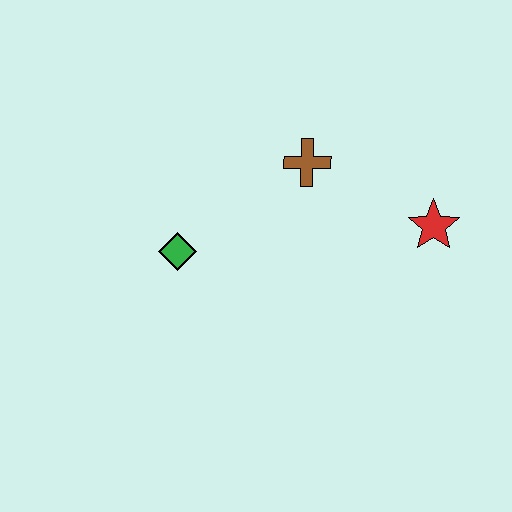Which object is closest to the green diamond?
The brown cross is closest to the green diamond.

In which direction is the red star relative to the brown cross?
The red star is to the right of the brown cross.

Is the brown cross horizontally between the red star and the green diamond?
Yes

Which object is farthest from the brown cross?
The green diamond is farthest from the brown cross.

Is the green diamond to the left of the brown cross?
Yes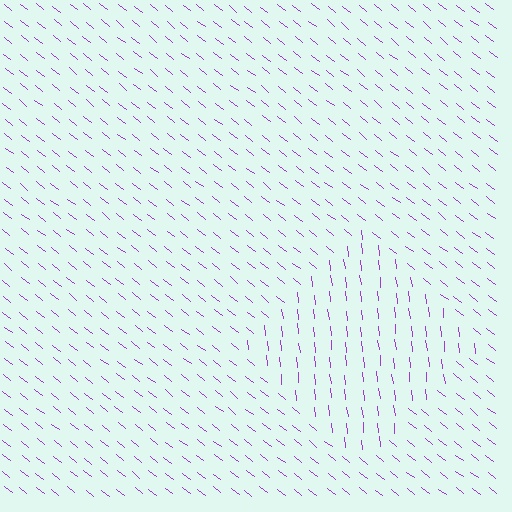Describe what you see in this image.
The image is filled with small purple line segments. A diamond region in the image has lines oriented differently from the surrounding lines, creating a visible texture boundary.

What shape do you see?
I see a diamond.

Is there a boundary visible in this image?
Yes, there is a texture boundary formed by a change in line orientation.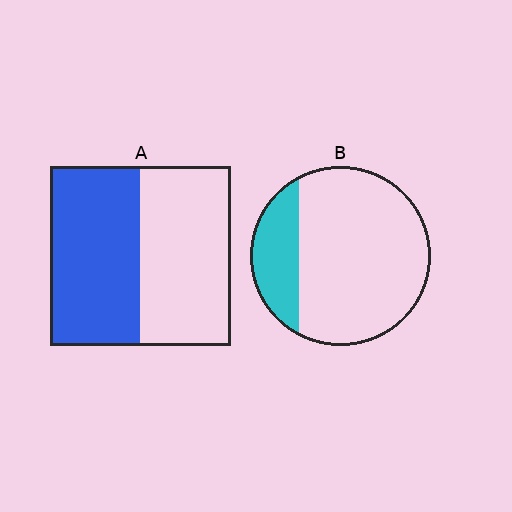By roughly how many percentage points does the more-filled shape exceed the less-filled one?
By roughly 30 percentage points (A over B).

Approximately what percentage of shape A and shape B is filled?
A is approximately 50% and B is approximately 20%.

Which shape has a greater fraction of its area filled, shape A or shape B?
Shape A.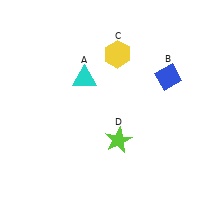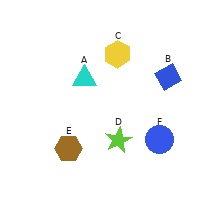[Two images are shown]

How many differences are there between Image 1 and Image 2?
There are 2 differences between the two images.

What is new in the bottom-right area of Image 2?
A blue circle (F) was added in the bottom-right area of Image 2.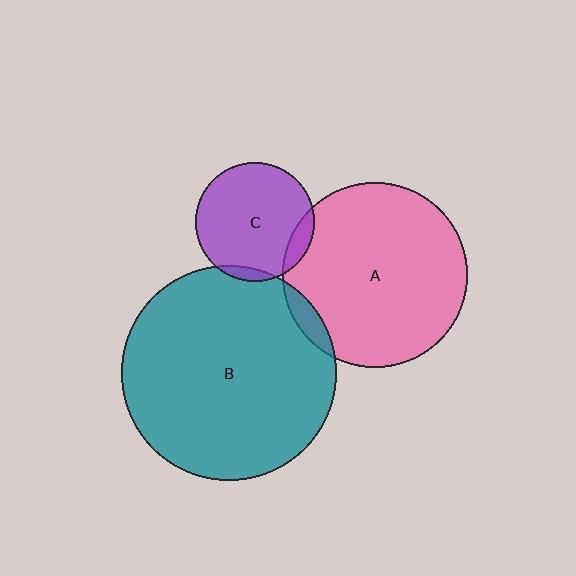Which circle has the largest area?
Circle B (teal).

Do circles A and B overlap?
Yes.